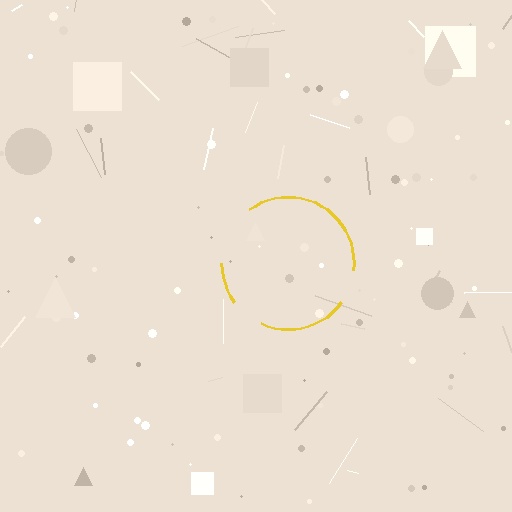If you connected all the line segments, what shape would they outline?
They would outline a circle.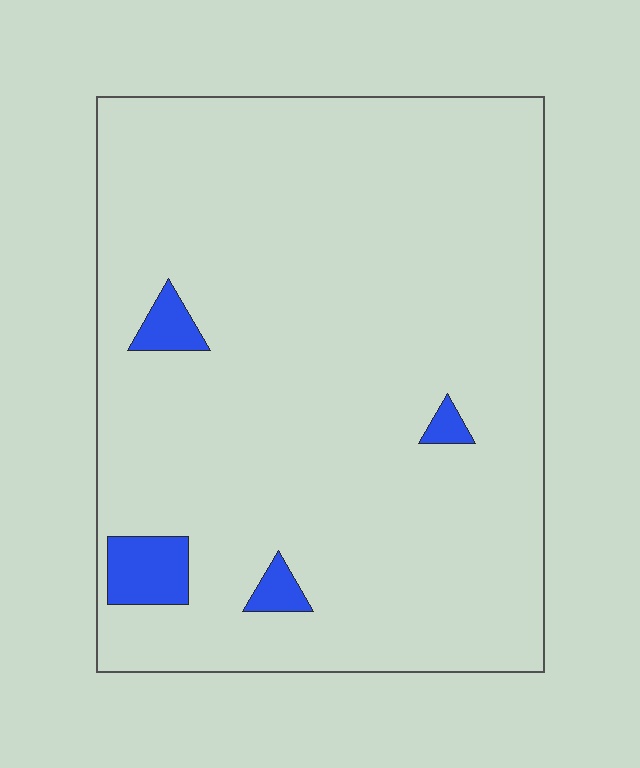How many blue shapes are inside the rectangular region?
4.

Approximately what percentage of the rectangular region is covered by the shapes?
Approximately 5%.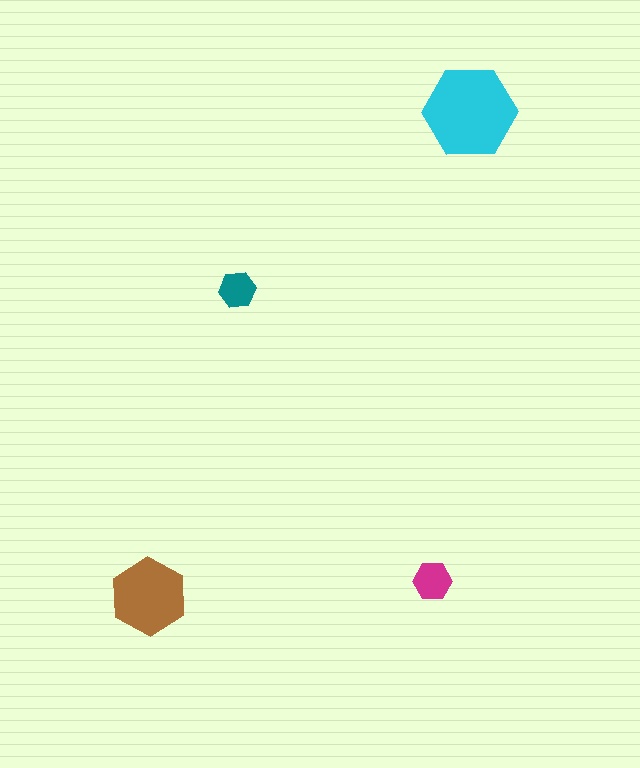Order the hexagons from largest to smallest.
the cyan one, the brown one, the magenta one, the teal one.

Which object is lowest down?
The brown hexagon is bottommost.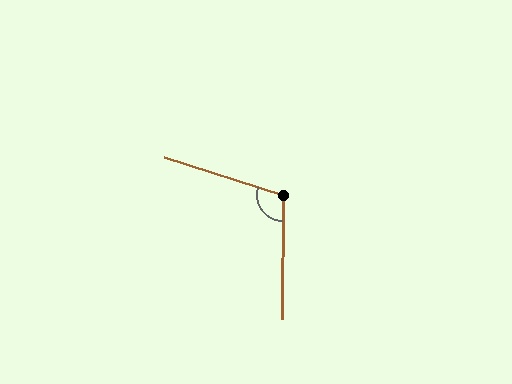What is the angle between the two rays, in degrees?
Approximately 107 degrees.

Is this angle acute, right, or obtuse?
It is obtuse.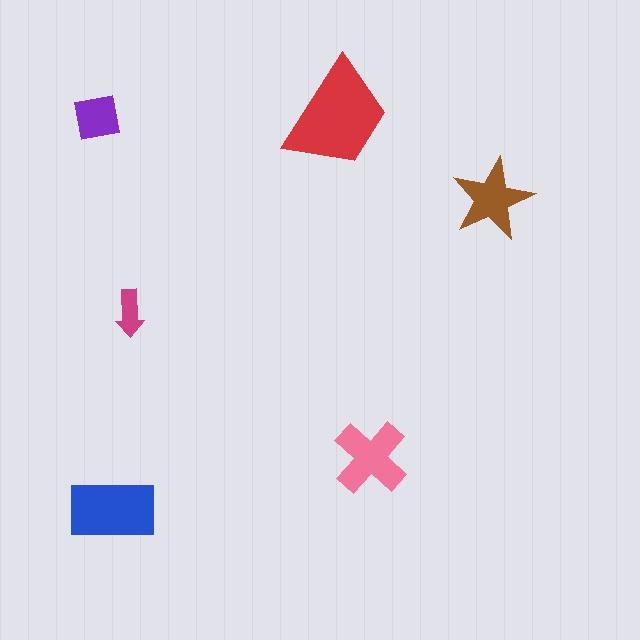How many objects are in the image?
There are 6 objects in the image.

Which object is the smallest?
The magenta arrow.